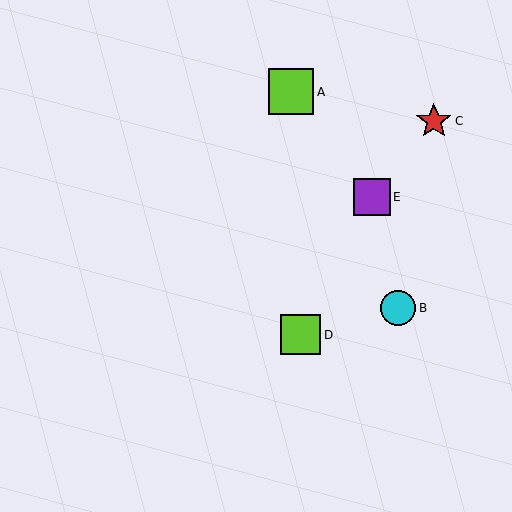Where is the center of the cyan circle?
The center of the cyan circle is at (398, 308).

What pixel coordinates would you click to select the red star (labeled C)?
Click at (434, 121) to select the red star C.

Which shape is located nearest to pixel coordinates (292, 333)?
The lime square (labeled D) at (301, 335) is nearest to that location.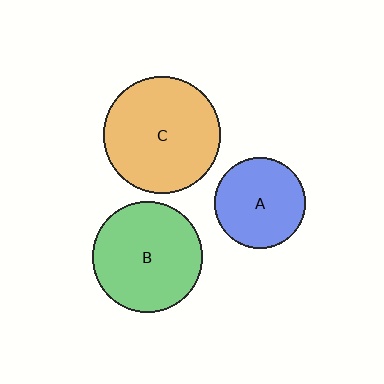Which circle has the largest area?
Circle C (orange).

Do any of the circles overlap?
No, none of the circles overlap.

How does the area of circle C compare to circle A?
Approximately 1.6 times.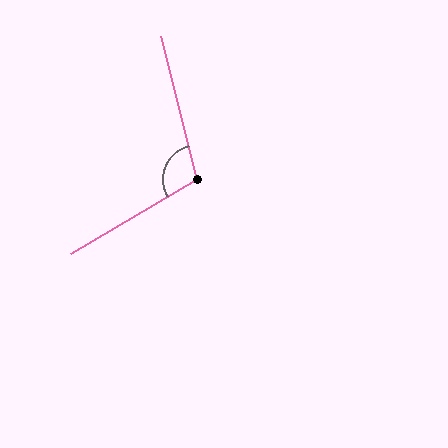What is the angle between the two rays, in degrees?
Approximately 106 degrees.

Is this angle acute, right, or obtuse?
It is obtuse.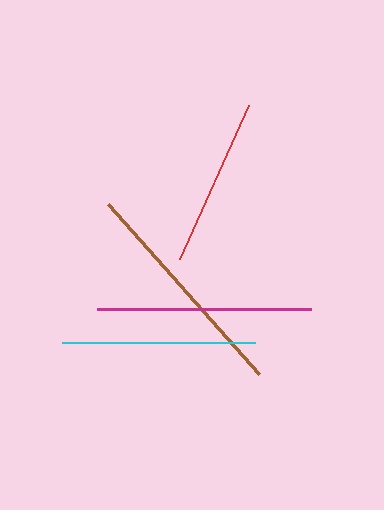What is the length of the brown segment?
The brown segment is approximately 227 pixels long.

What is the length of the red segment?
The red segment is approximately 169 pixels long.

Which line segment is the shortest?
The red line is the shortest at approximately 169 pixels.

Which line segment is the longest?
The brown line is the longest at approximately 227 pixels.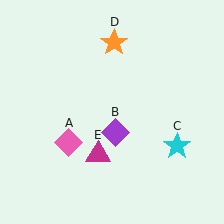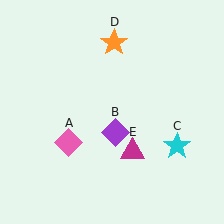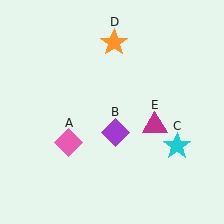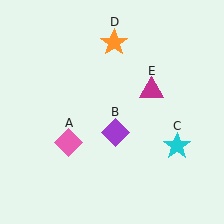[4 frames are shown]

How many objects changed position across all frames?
1 object changed position: magenta triangle (object E).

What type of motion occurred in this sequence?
The magenta triangle (object E) rotated counterclockwise around the center of the scene.